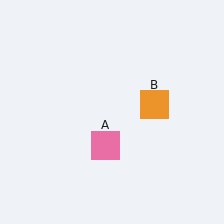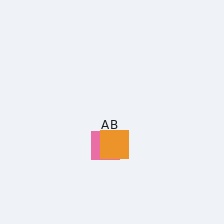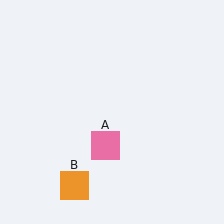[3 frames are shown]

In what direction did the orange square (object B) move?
The orange square (object B) moved down and to the left.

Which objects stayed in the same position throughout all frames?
Pink square (object A) remained stationary.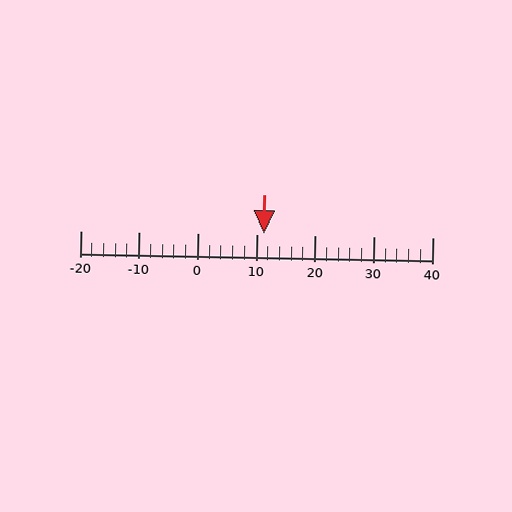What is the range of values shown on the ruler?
The ruler shows values from -20 to 40.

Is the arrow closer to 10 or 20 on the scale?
The arrow is closer to 10.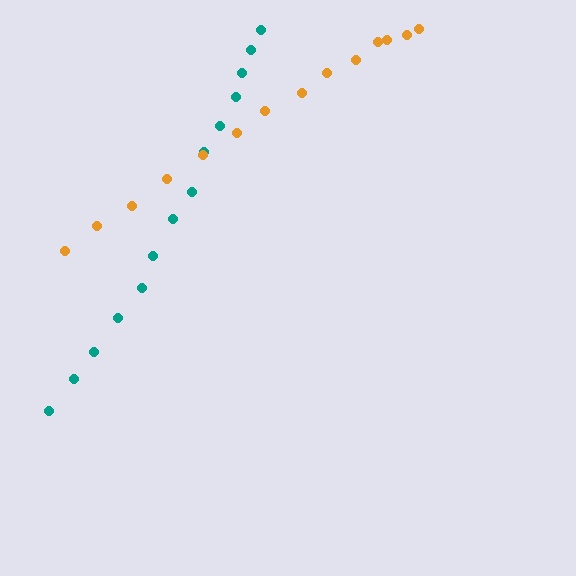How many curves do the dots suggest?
There are 2 distinct paths.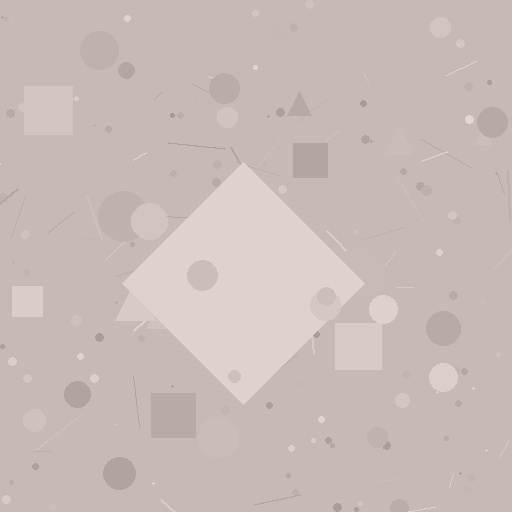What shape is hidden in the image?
A diamond is hidden in the image.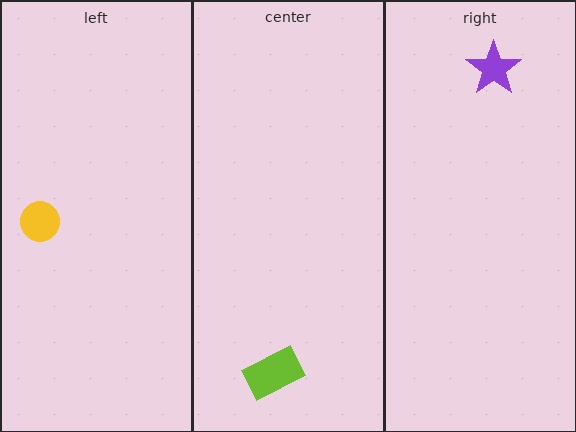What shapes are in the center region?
The lime rectangle.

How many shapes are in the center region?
1.